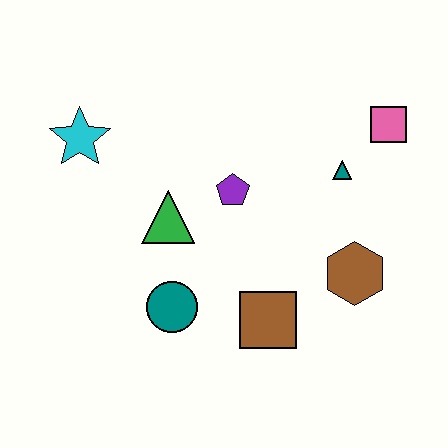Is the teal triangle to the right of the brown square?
Yes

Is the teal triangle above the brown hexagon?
Yes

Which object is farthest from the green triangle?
The pink square is farthest from the green triangle.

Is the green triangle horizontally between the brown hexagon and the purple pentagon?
No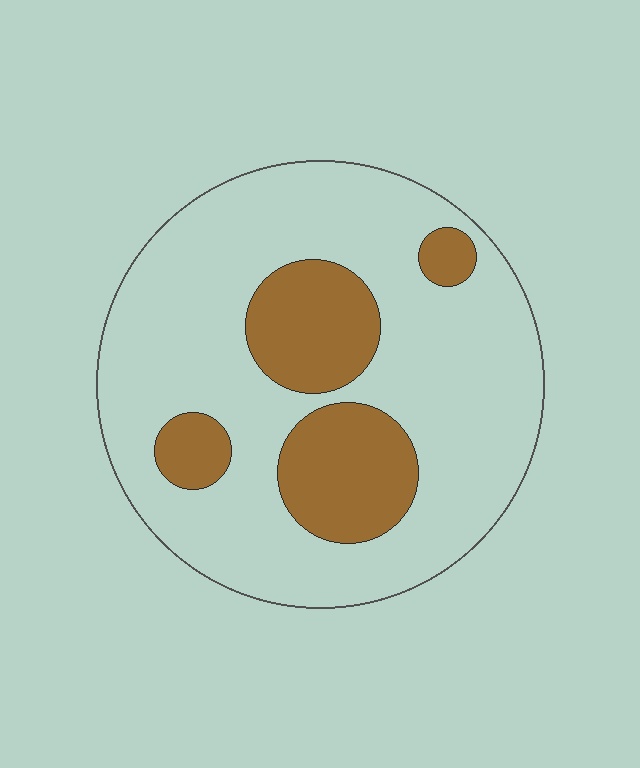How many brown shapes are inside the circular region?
4.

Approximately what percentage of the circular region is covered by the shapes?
Approximately 25%.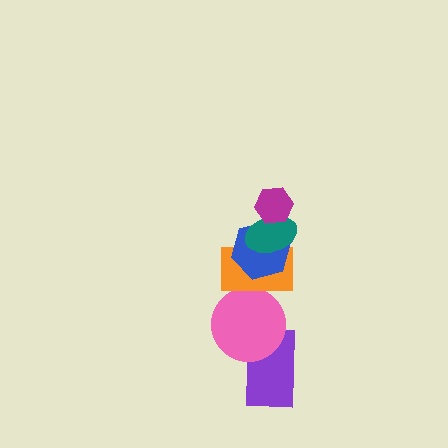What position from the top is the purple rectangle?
The purple rectangle is 6th from the top.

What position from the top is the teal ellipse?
The teal ellipse is 2nd from the top.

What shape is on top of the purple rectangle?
The pink circle is on top of the purple rectangle.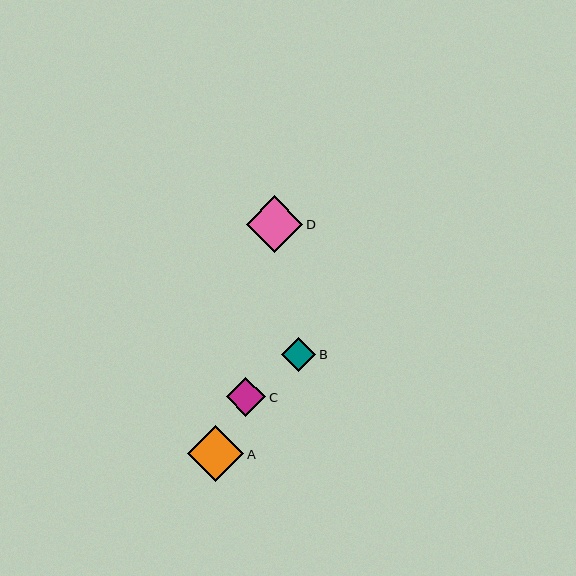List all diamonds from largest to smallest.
From largest to smallest: D, A, C, B.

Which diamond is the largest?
Diamond D is the largest with a size of approximately 57 pixels.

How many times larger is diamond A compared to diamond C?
Diamond A is approximately 1.4 times the size of diamond C.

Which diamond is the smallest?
Diamond B is the smallest with a size of approximately 34 pixels.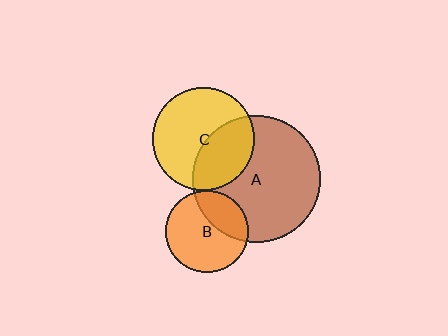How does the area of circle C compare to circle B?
Approximately 1.5 times.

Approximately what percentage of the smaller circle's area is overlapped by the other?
Approximately 30%.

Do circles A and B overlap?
Yes.